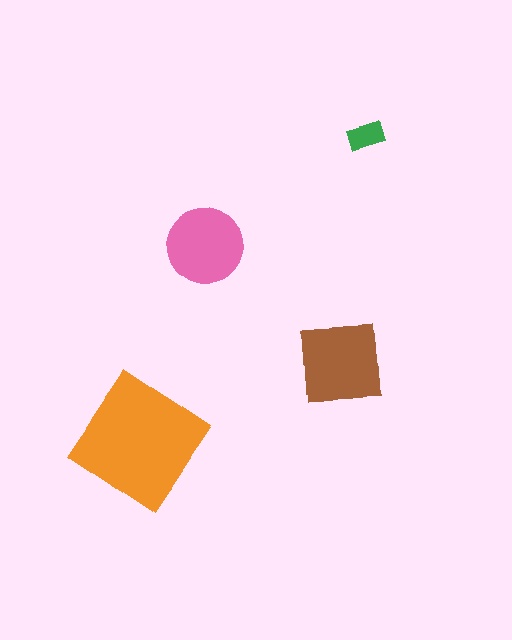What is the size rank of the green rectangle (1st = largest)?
4th.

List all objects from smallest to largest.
The green rectangle, the pink circle, the brown square, the orange diamond.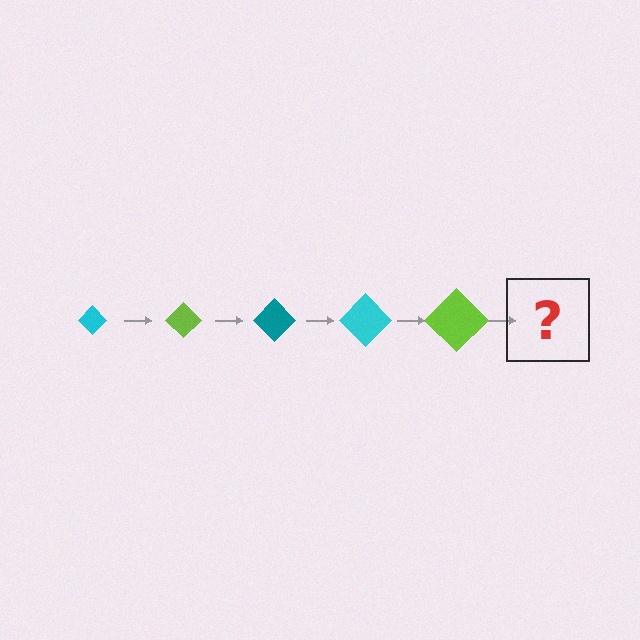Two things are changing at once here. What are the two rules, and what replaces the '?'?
The two rules are that the diamond grows larger each step and the color cycles through cyan, lime, and teal. The '?' should be a teal diamond, larger than the previous one.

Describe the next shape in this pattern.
It should be a teal diamond, larger than the previous one.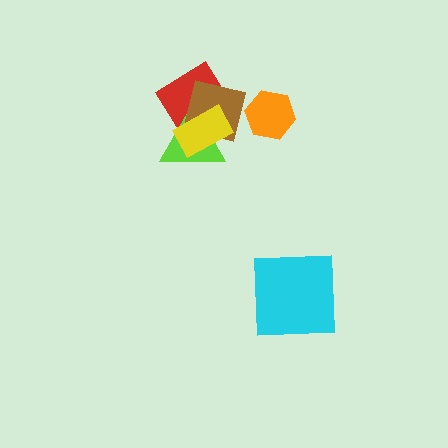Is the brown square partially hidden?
Yes, it is partially covered by another shape.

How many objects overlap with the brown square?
3 objects overlap with the brown square.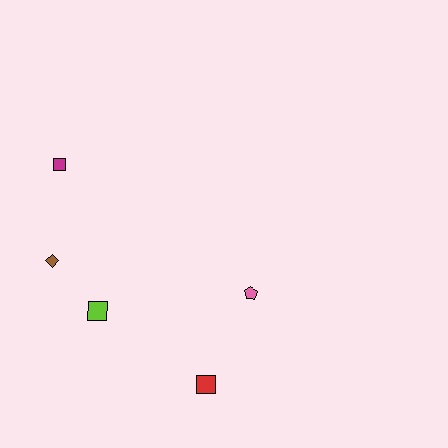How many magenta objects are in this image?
There is 1 magenta object.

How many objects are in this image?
There are 5 objects.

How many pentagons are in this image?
There is 1 pentagon.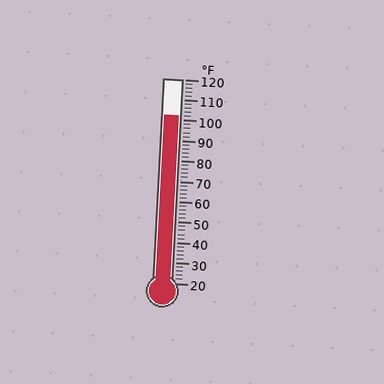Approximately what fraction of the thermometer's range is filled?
The thermometer is filled to approximately 80% of its range.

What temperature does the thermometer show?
The thermometer shows approximately 102°F.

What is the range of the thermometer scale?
The thermometer scale ranges from 20°F to 120°F.